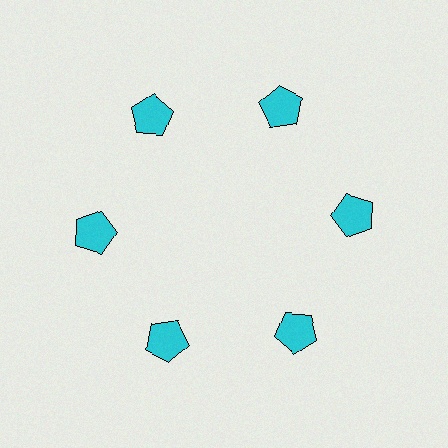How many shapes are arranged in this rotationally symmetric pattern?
There are 6 shapes, arranged in 6 groups of 1.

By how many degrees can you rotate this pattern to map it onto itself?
The pattern maps onto itself every 60 degrees of rotation.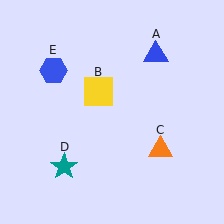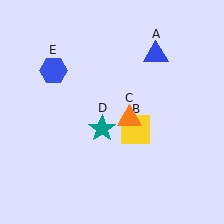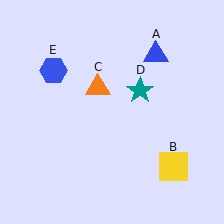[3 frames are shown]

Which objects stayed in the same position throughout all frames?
Blue triangle (object A) and blue hexagon (object E) remained stationary.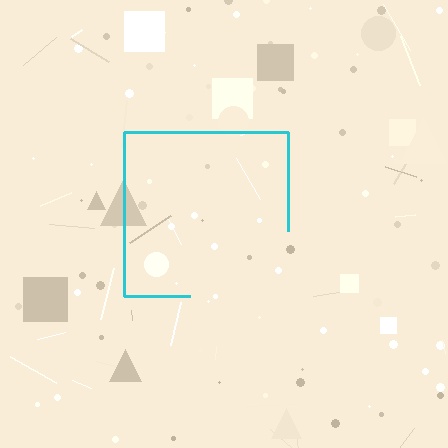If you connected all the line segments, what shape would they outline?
They would outline a square.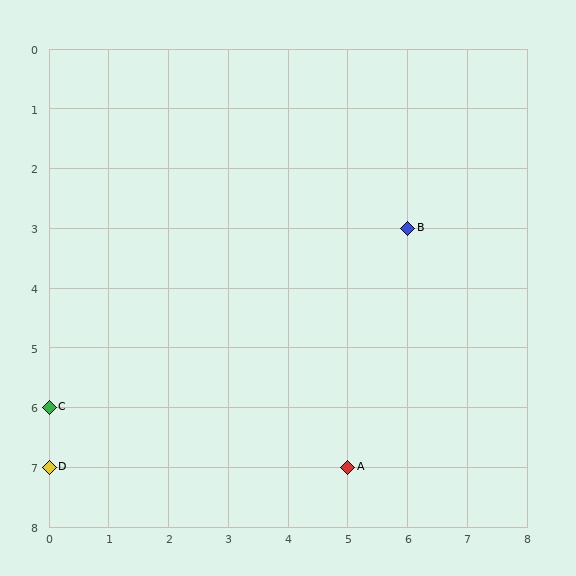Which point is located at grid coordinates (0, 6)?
Point C is at (0, 6).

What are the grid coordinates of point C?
Point C is at grid coordinates (0, 6).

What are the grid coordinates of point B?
Point B is at grid coordinates (6, 3).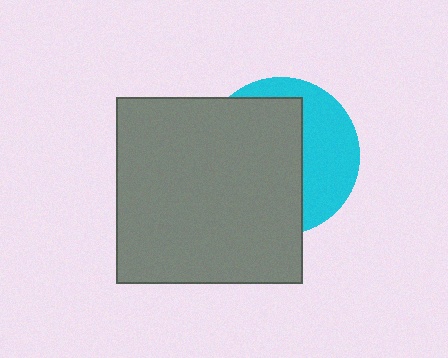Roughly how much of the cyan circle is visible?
A small part of it is visible (roughly 38%).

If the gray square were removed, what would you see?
You would see the complete cyan circle.